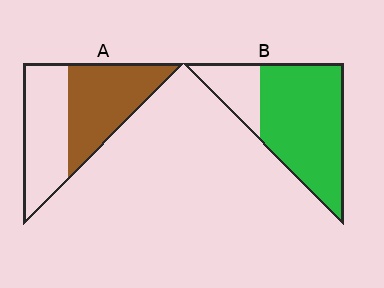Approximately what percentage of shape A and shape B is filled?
A is approximately 50% and B is approximately 75%.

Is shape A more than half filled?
Roughly half.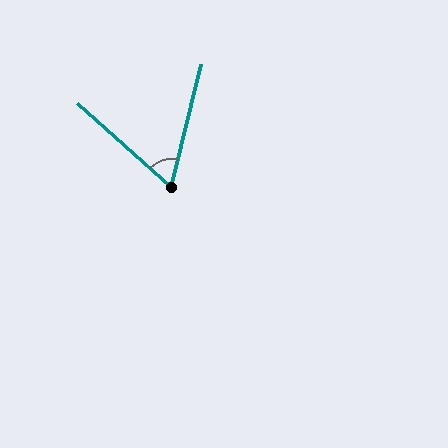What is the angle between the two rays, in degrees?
Approximately 62 degrees.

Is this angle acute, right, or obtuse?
It is acute.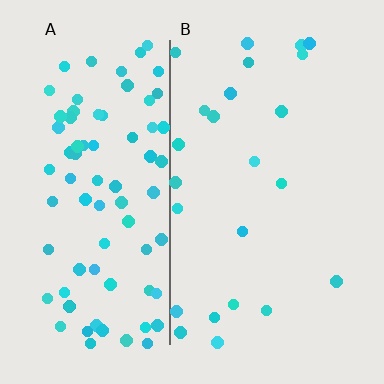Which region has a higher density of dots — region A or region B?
A (the left).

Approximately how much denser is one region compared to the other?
Approximately 3.5× — region A over region B.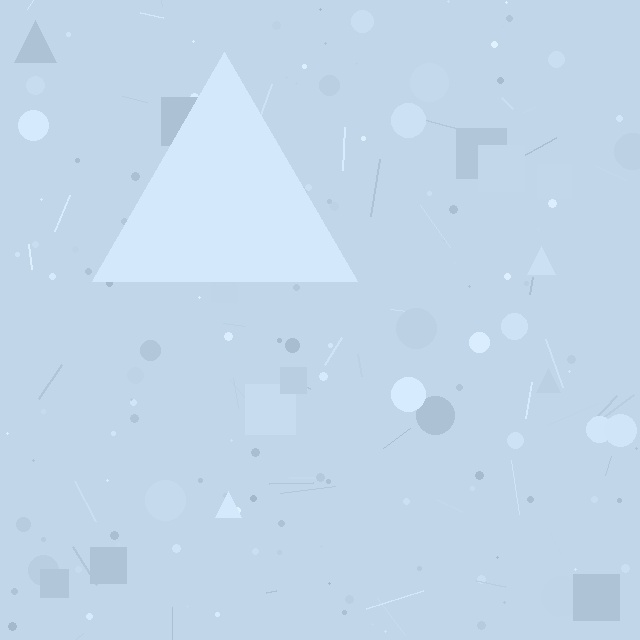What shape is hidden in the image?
A triangle is hidden in the image.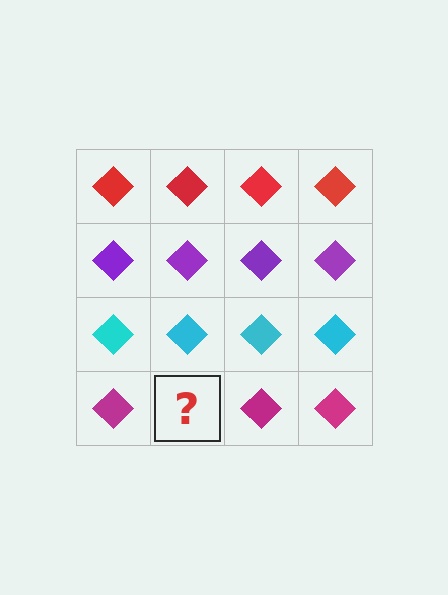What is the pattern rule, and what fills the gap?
The rule is that each row has a consistent color. The gap should be filled with a magenta diamond.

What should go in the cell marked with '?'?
The missing cell should contain a magenta diamond.